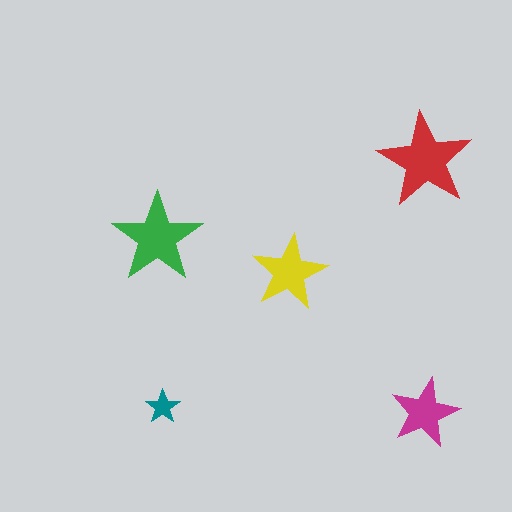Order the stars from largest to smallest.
the red one, the green one, the yellow one, the magenta one, the teal one.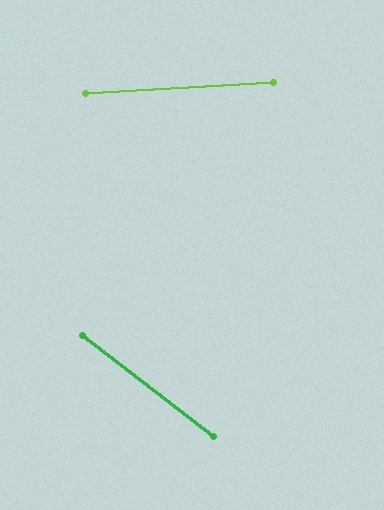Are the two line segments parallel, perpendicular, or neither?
Neither parallel nor perpendicular — they differ by about 41°.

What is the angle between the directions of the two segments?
Approximately 41 degrees.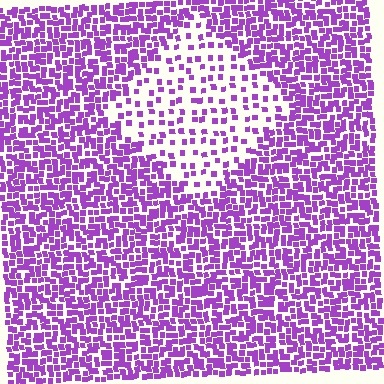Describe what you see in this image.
The image contains small purple elements arranged at two different densities. A diamond-shaped region is visible where the elements are less densely packed than the surrounding area.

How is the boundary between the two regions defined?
The boundary is defined by a change in element density (approximately 2.5x ratio). All elements are the same color, size, and shape.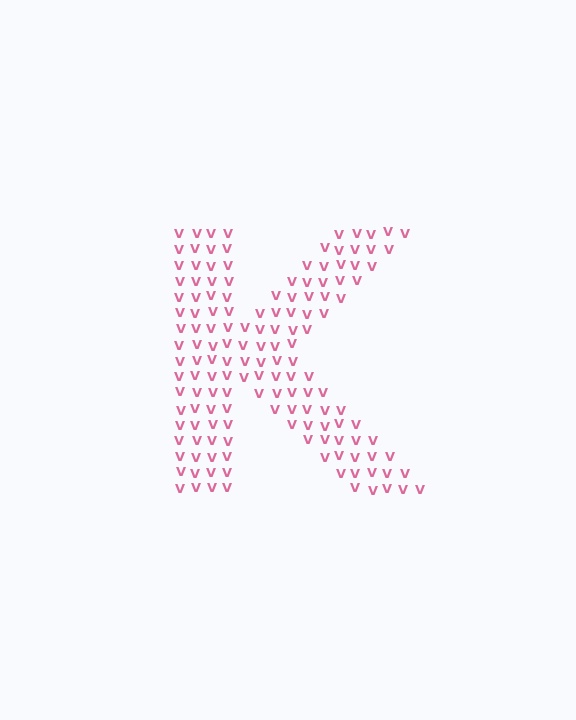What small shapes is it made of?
It is made of small letter V's.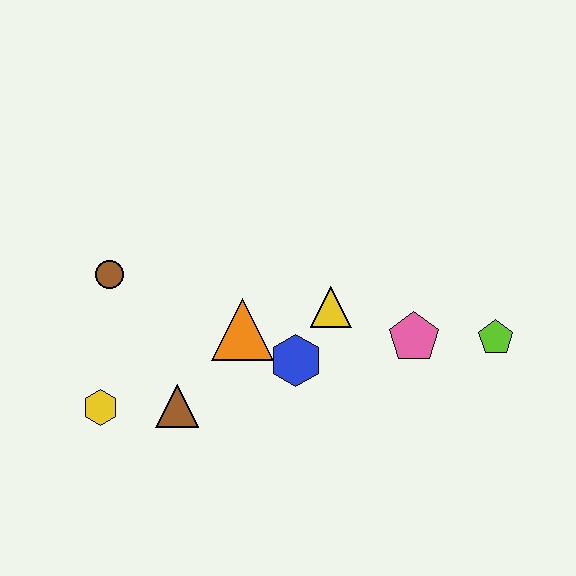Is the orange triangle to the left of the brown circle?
No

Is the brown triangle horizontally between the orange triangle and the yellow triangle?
No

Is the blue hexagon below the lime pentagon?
Yes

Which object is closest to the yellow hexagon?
The brown triangle is closest to the yellow hexagon.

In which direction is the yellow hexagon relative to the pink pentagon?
The yellow hexagon is to the left of the pink pentagon.